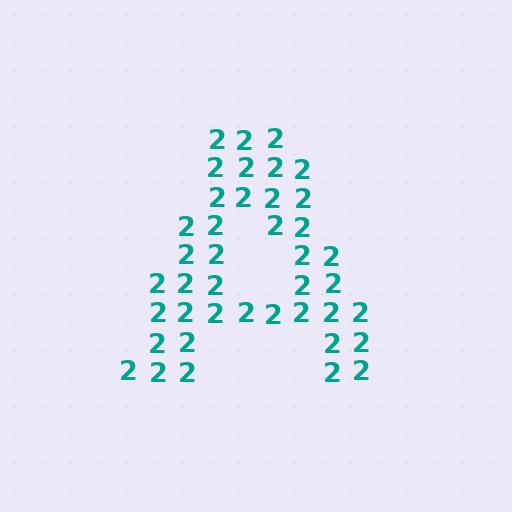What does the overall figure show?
The overall figure shows the letter A.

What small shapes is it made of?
It is made of small digit 2's.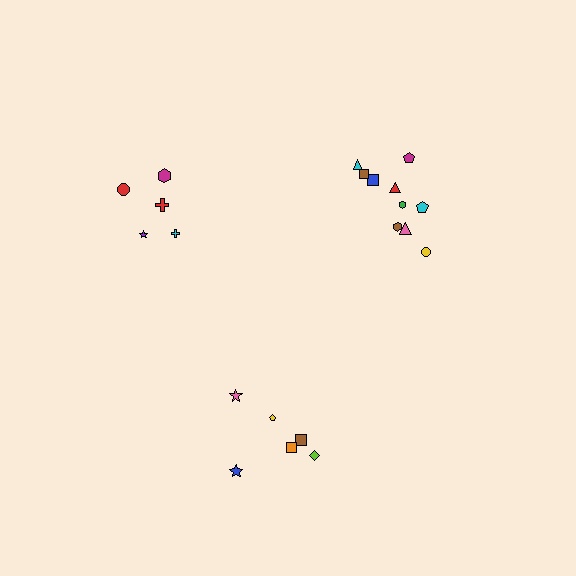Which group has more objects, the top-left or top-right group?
The top-right group.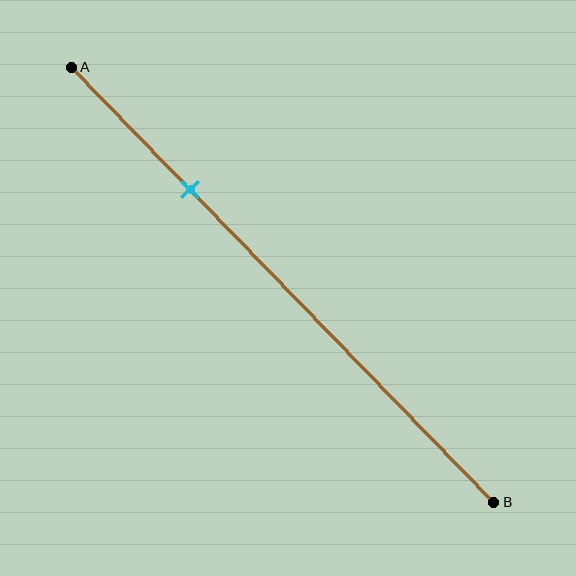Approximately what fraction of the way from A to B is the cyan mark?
The cyan mark is approximately 30% of the way from A to B.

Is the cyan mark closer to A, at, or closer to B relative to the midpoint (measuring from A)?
The cyan mark is closer to point A than the midpoint of segment AB.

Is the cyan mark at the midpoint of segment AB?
No, the mark is at about 30% from A, not at the 50% midpoint.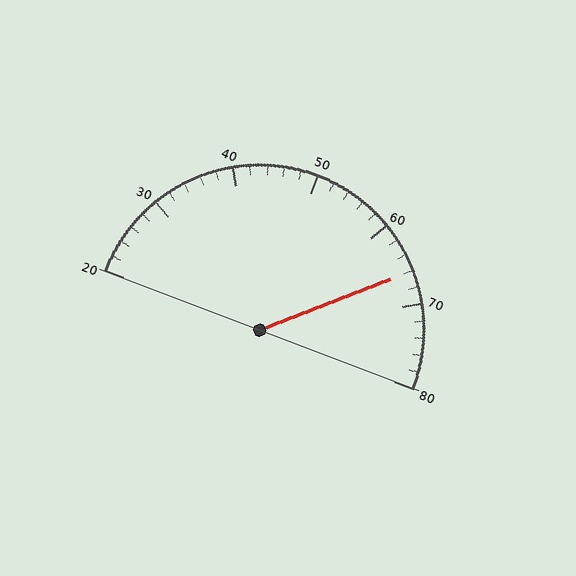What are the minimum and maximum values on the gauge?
The gauge ranges from 20 to 80.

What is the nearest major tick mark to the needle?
The nearest major tick mark is 70.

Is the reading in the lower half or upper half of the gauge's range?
The reading is in the upper half of the range (20 to 80).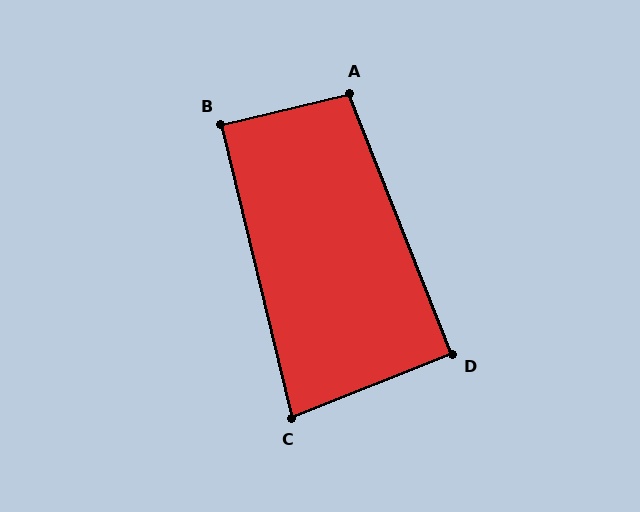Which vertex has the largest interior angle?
A, at approximately 98 degrees.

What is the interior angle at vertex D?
Approximately 90 degrees (approximately right).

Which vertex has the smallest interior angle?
C, at approximately 82 degrees.